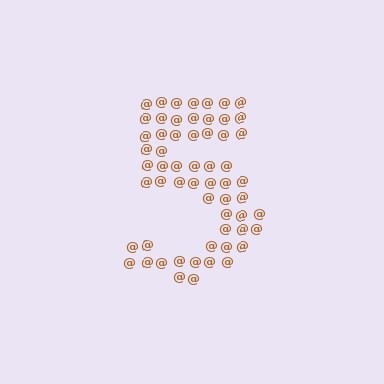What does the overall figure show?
The overall figure shows the digit 5.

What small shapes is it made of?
It is made of small at signs.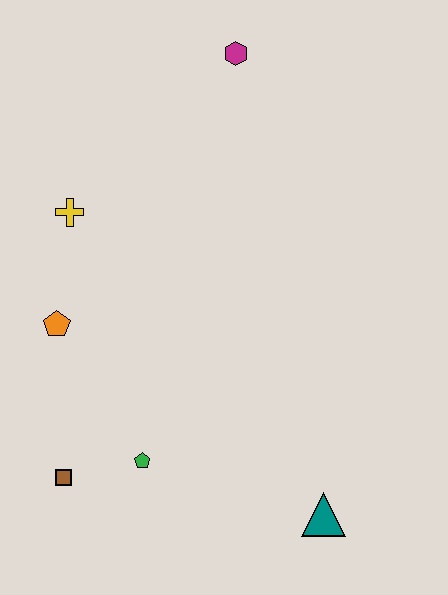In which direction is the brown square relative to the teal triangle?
The brown square is to the left of the teal triangle.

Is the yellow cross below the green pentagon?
No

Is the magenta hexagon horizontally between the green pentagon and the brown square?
No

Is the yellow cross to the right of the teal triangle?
No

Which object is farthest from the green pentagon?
The magenta hexagon is farthest from the green pentagon.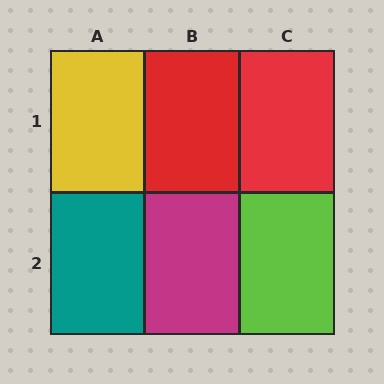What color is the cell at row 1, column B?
Red.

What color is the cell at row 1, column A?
Yellow.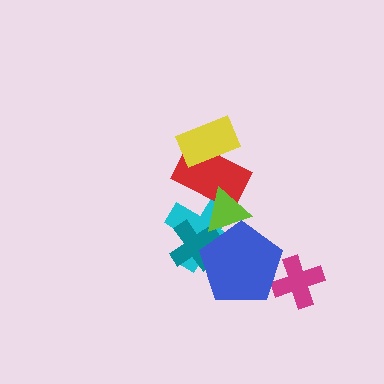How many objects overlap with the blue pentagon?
4 objects overlap with the blue pentagon.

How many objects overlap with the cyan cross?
4 objects overlap with the cyan cross.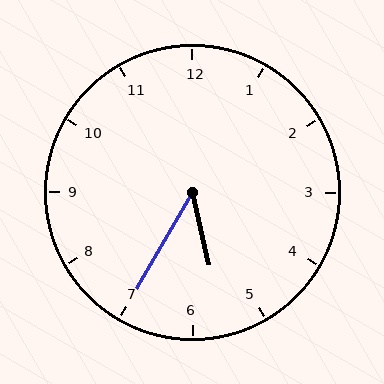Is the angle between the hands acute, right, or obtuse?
It is acute.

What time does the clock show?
5:35.